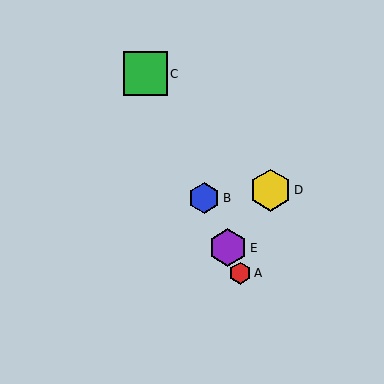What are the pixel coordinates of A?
Object A is at (240, 273).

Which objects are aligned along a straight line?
Objects A, B, C, E are aligned along a straight line.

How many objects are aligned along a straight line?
4 objects (A, B, C, E) are aligned along a straight line.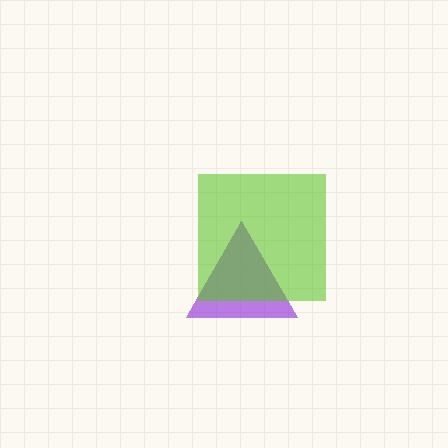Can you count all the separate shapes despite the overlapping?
Yes, there are 2 separate shapes.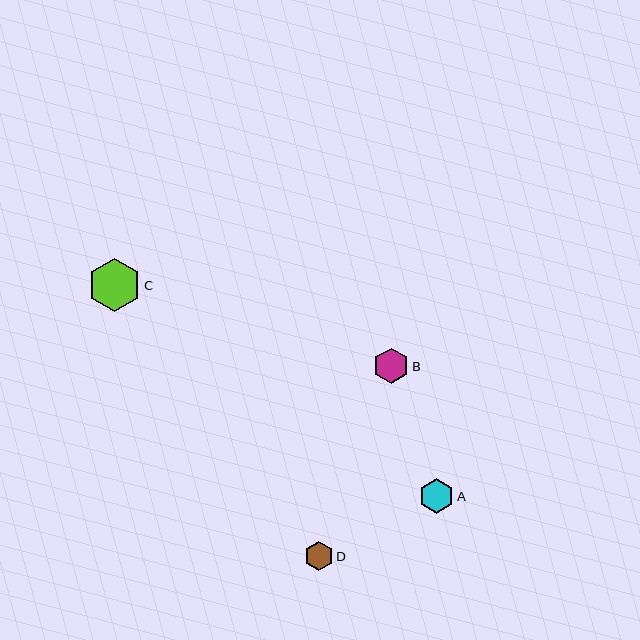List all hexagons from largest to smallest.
From largest to smallest: C, B, A, D.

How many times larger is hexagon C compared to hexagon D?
Hexagon C is approximately 1.8 times the size of hexagon D.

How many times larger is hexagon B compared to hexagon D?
Hexagon B is approximately 1.2 times the size of hexagon D.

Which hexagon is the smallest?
Hexagon D is the smallest with a size of approximately 29 pixels.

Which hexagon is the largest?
Hexagon C is the largest with a size of approximately 53 pixels.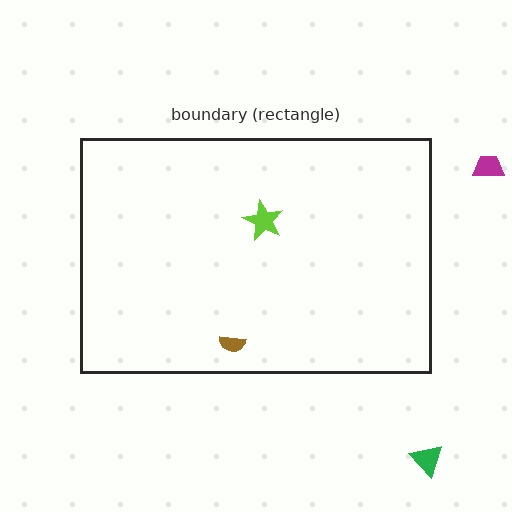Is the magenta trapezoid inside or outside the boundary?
Outside.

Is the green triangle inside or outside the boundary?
Outside.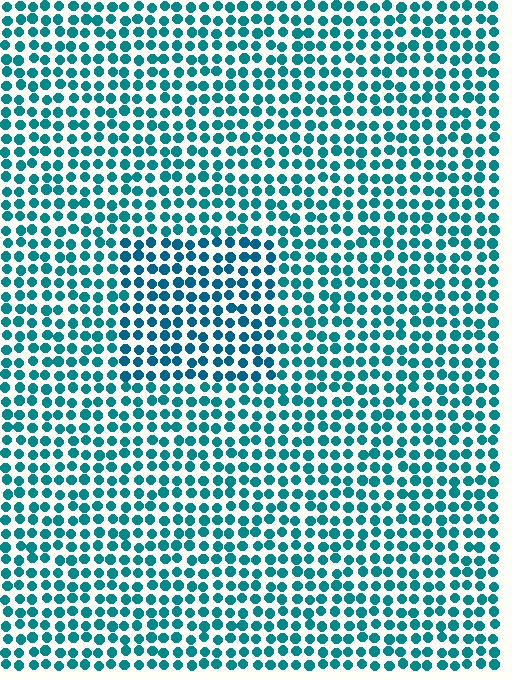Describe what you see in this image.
The image is filled with small teal elements in a uniform arrangement. A rectangle-shaped region is visible where the elements are tinted to a slightly different hue, forming a subtle color boundary.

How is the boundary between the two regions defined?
The boundary is defined purely by a slight shift in hue (about 17 degrees). Spacing, size, and orientation are identical on both sides.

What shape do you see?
I see a rectangle.